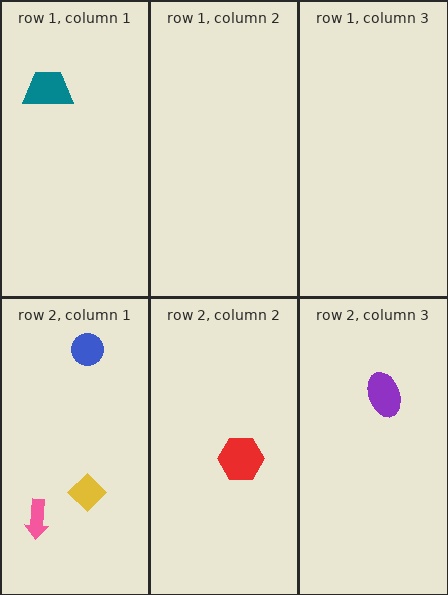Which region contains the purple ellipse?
The row 2, column 3 region.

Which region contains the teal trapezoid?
The row 1, column 1 region.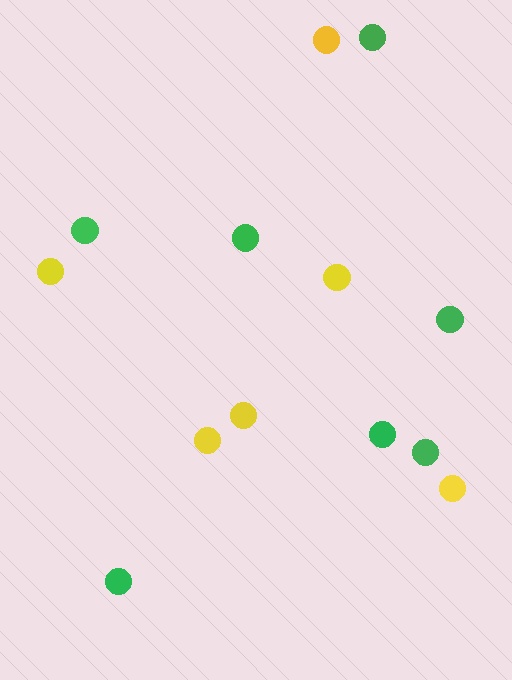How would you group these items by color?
There are 2 groups: one group of yellow circles (6) and one group of green circles (7).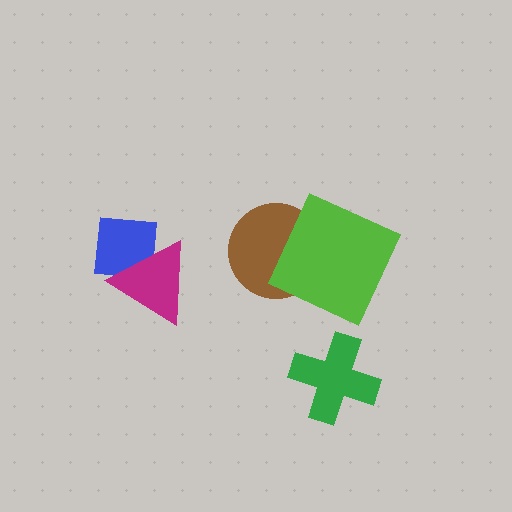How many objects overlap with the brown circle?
1 object overlaps with the brown circle.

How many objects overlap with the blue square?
1 object overlaps with the blue square.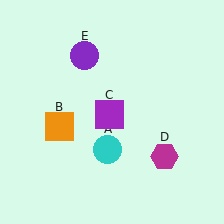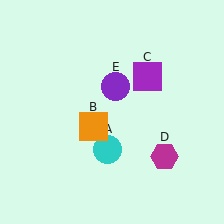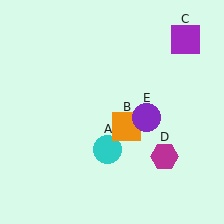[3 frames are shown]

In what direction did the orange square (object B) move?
The orange square (object B) moved right.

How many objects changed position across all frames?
3 objects changed position: orange square (object B), purple square (object C), purple circle (object E).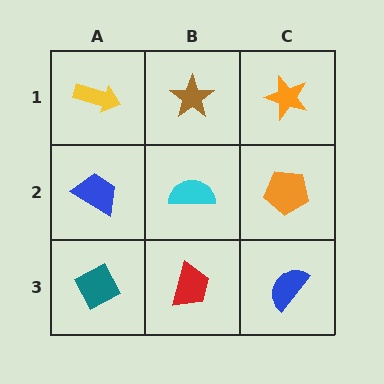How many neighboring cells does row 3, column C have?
2.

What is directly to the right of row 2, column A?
A cyan semicircle.